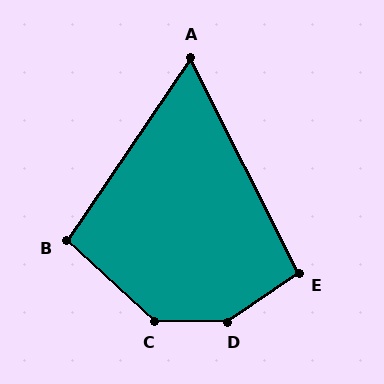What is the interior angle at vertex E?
Approximately 97 degrees (obtuse).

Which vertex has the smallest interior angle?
A, at approximately 61 degrees.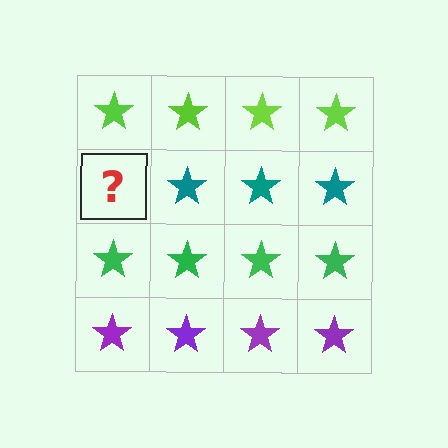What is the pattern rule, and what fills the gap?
The rule is that each row has a consistent color. The gap should be filled with a teal star.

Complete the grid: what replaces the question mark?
The question mark should be replaced with a teal star.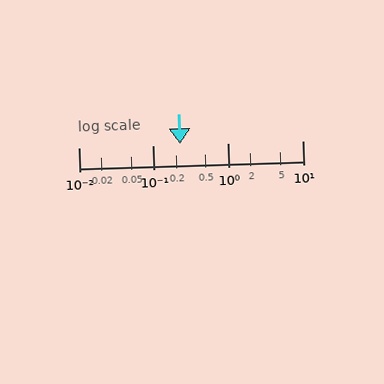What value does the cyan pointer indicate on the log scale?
The pointer indicates approximately 0.23.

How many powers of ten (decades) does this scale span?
The scale spans 3 decades, from 0.01 to 10.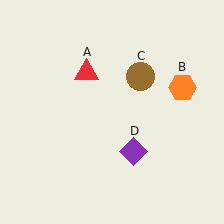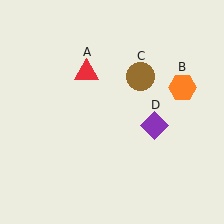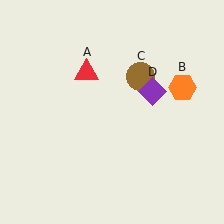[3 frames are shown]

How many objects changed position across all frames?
1 object changed position: purple diamond (object D).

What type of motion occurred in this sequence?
The purple diamond (object D) rotated counterclockwise around the center of the scene.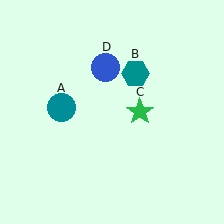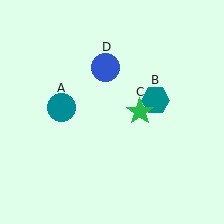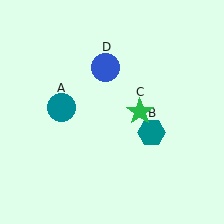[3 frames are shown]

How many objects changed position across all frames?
1 object changed position: teal hexagon (object B).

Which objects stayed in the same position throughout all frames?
Teal circle (object A) and green star (object C) and blue circle (object D) remained stationary.